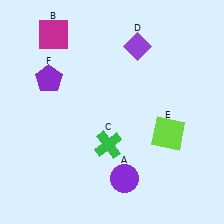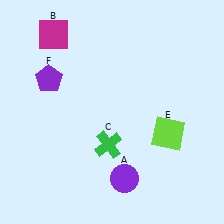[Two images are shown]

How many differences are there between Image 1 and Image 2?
There is 1 difference between the two images.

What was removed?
The purple diamond (D) was removed in Image 2.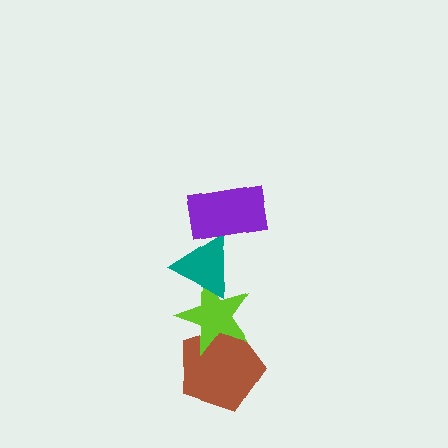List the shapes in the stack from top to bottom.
From top to bottom: the purple rectangle, the teal triangle, the lime star, the brown pentagon.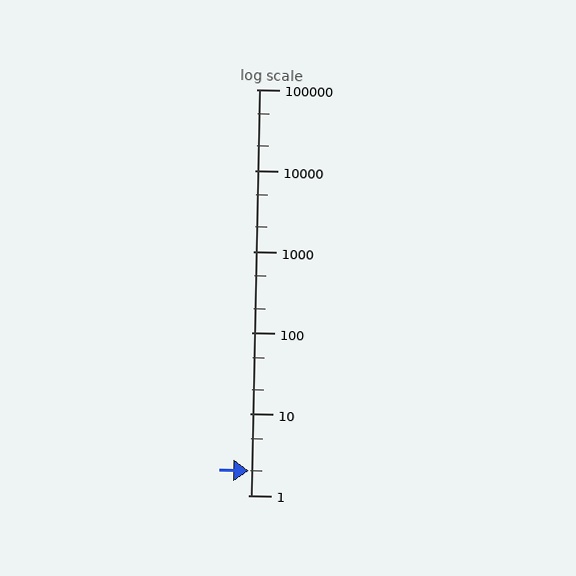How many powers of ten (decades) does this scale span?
The scale spans 5 decades, from 1 to 100000.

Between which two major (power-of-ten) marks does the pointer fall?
The pointer is between 1 and 10.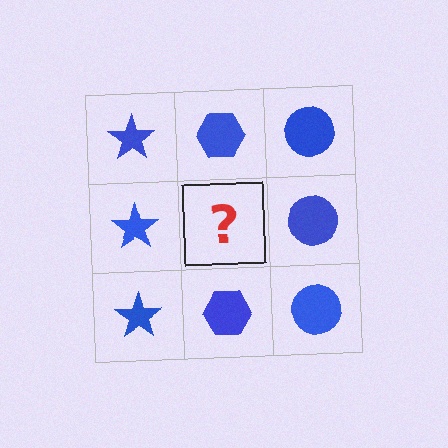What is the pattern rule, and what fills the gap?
The rule is that each column has a consistent shape. The gap should be filled with a blue hexagon.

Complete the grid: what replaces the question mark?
The question mark should be replaced with a blue hexagon.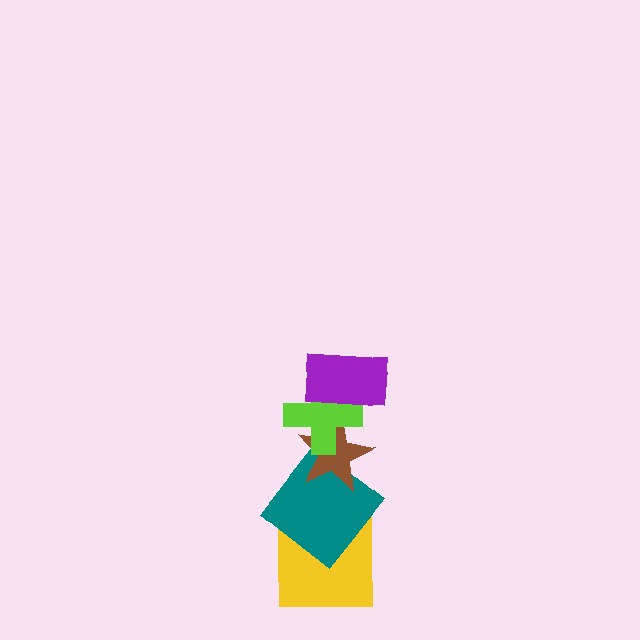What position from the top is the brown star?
The brown star is 3rd from the top.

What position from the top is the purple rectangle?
The purple rectangle is 1st from the top.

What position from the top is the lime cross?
The lime cross is 2nd from the top.